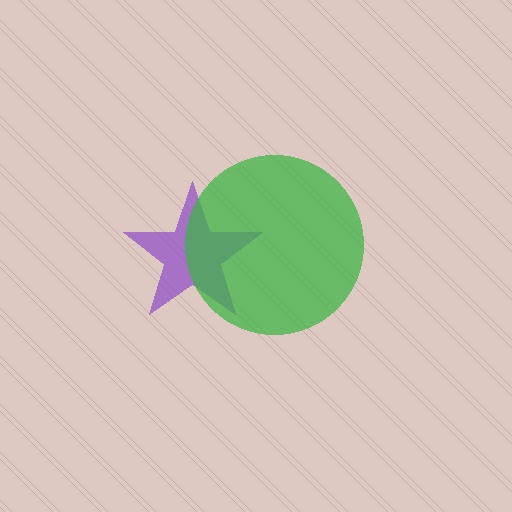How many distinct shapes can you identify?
There are 2 distinct shapes: a purple star, a green circle.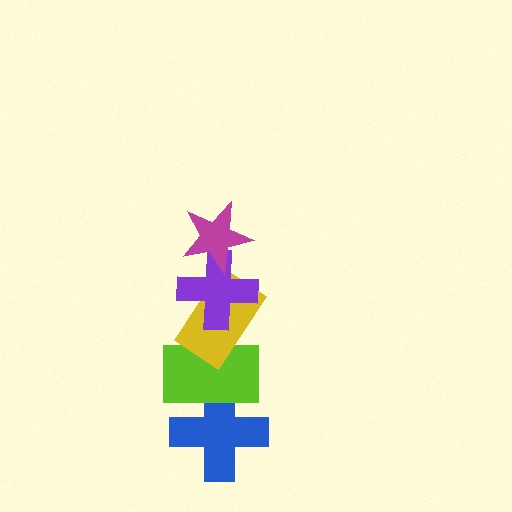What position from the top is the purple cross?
The purple cross is 2nd from the top.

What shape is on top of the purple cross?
The magenta star is on top of the purple cross.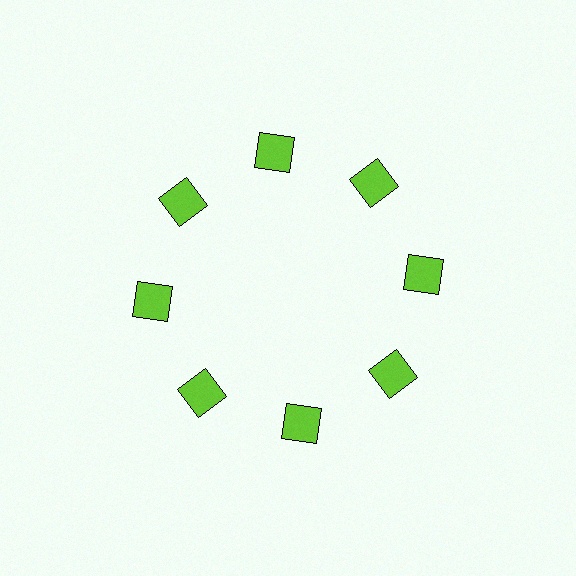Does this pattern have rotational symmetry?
Yes, this pattern has 8-fold rotational symmetry. It looks the same after rotating 45 degrees around the center.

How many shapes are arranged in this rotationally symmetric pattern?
There are 8 shapes, arranged in 8 groups of 1.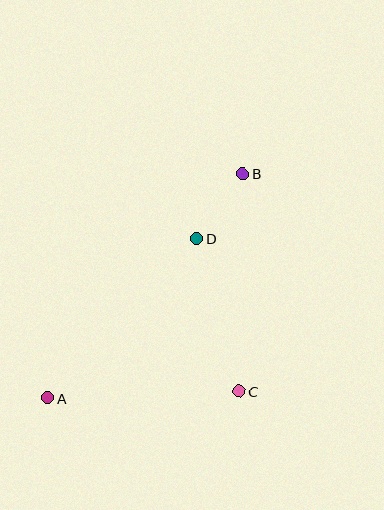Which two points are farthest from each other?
Points A and B are farthest from each other.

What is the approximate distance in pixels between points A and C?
The distance between A and C is approximately 192 pixels.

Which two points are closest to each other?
Points B and D are closest to each other.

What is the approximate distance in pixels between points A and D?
The distance between A and D is approximately 218 pixels.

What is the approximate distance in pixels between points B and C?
The distance between B and C is approximately 217 pixels.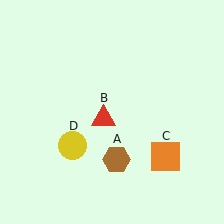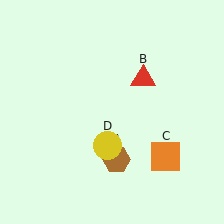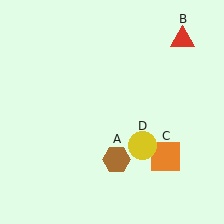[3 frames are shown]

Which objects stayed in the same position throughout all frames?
Brown hexagon (object A) and orange square (object C) remained stationary.